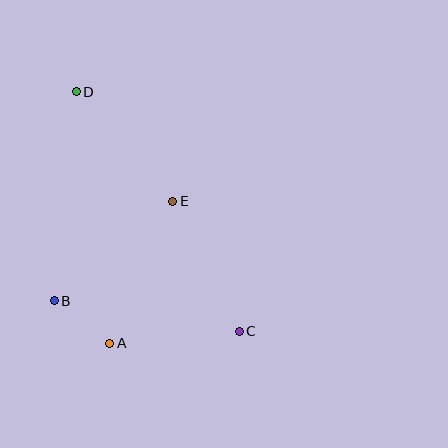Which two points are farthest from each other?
Points C and D are farthest from each other.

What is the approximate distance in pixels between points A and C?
The distance between A and C is approximately 130 pixels.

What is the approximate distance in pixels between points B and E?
The distance between B and E is approximately 155 pixels.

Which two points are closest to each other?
Points A and B are closest to each other.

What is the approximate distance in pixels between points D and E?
The distance between D and E is approximately 146 pixels.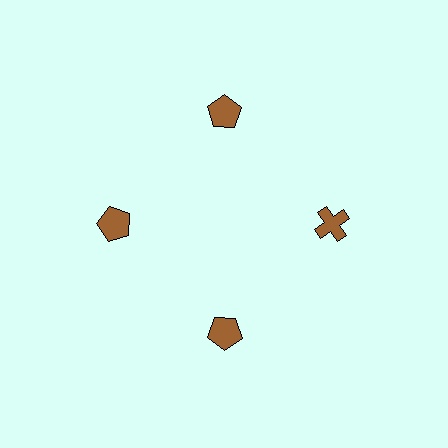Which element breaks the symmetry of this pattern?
The brown cross at roughly the 3 o'clock position breaks the symmetry. All other shapes are brown pentagons.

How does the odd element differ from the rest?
It has a different shape: cross instead of pentagon.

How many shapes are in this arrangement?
There are 4 shapes arranged in a ring pattern.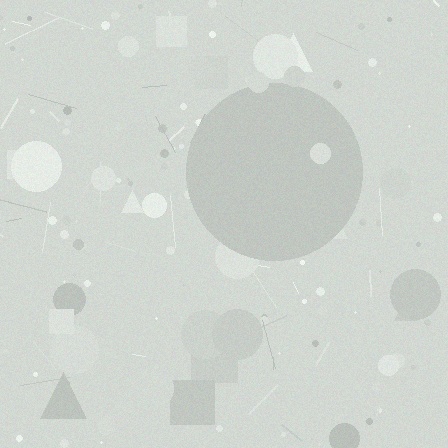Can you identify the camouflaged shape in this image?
The camouflaged shape is a circle.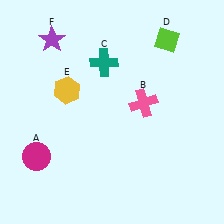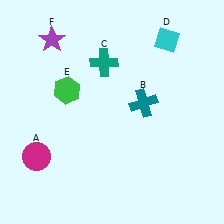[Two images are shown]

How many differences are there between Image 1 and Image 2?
There are 3 differences between the two images.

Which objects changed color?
B changed from pink to teal. D changed from lime to cyan. E changed from yellow to green.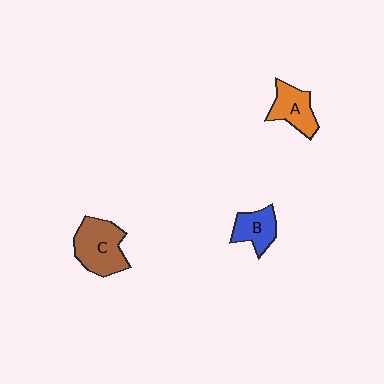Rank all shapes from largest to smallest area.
From largest to smallest: C (brown), A (orange), B (blue).